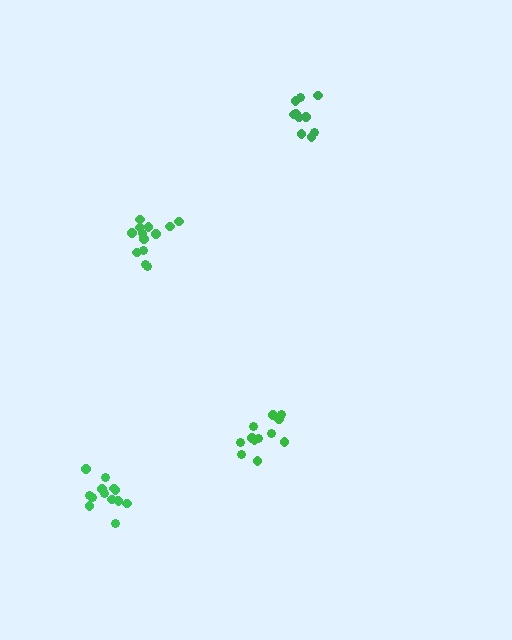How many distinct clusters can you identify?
There are 4 distinct clusters.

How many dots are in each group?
Group 1: 13 dots, Group 2: 15 dots, Group 3: 12 dots, Group 4: 10 dots (50 total).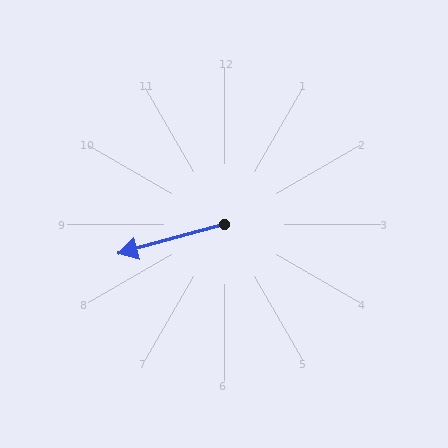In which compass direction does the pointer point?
West.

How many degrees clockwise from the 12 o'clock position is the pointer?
Approximately 254 degrees.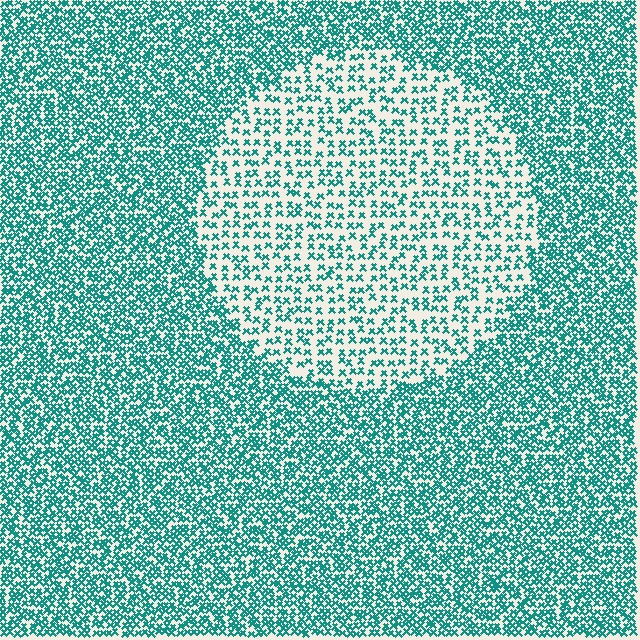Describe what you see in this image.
The image contains small teal elements arranged at two different densities. A circle-shaped region is visible where the elements are less densely packed than the surrounding area.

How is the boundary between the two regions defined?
The boundary is defined by a change in element density (approximately 2.2x ratio). All elements are the same color, size, and shape.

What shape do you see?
I see a circle.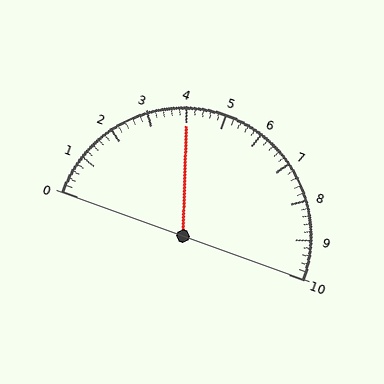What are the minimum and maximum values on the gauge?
The gauge ranges from 0 to 10.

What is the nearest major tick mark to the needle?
The nearest major tick mark is 4.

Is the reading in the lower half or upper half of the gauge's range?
The reading is in the lower half of the range (0 to 10).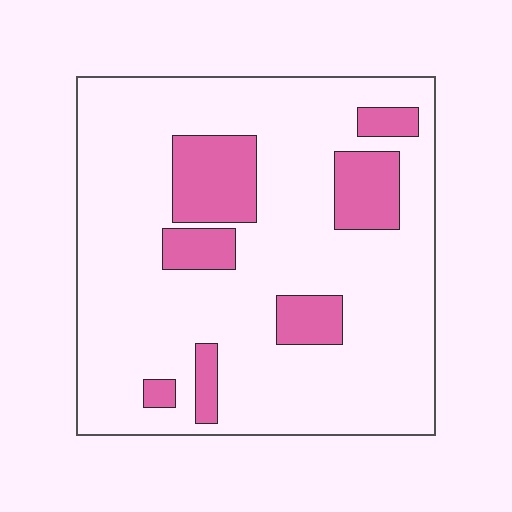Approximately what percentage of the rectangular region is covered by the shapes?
Approximately 20%.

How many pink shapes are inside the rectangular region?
7.